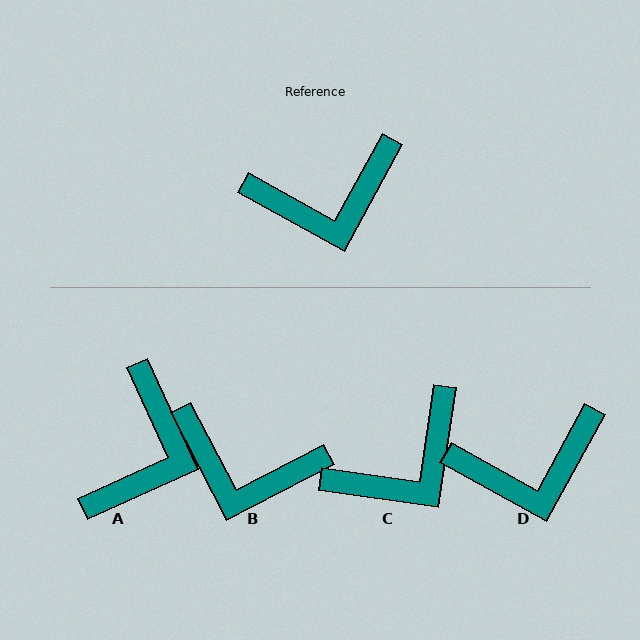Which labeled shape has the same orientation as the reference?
D.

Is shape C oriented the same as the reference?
No, it is off by about 20 degrees.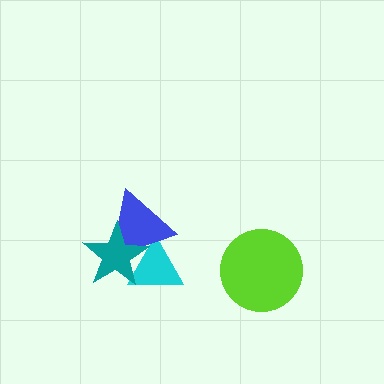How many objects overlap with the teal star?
2 objects overlap with the teal star.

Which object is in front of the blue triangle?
The teal star is in front of the blue triangle.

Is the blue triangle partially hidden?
Yes, it is partially covered by another shape.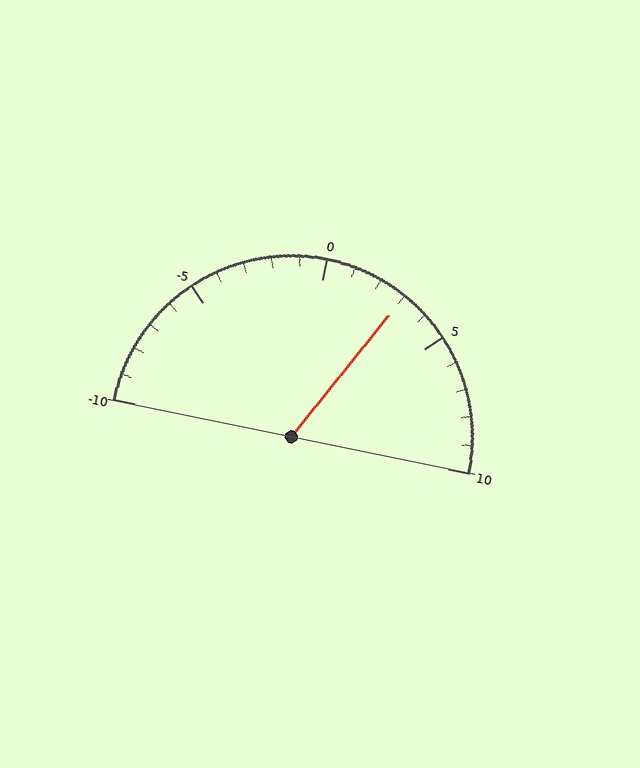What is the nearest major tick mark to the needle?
The nearest major tick mark is 5.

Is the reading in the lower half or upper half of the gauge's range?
The reading is in the upper half of the range (-10 to 10).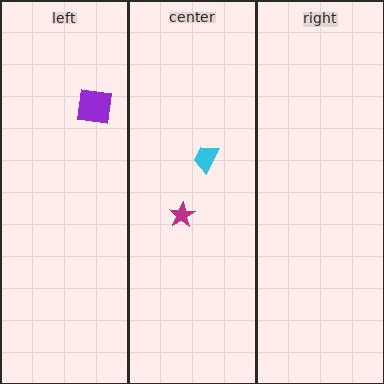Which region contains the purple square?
The left region.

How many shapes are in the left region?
1.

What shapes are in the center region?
The magenta star, the cyan trapezoid.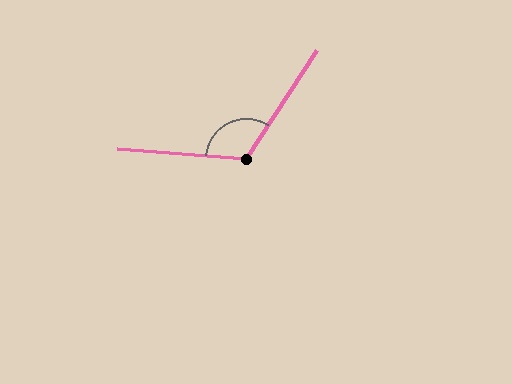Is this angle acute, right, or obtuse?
It is obtuse.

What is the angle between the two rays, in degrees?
Approximately 118 degrees.